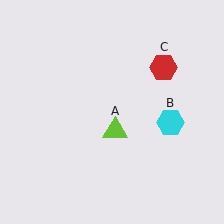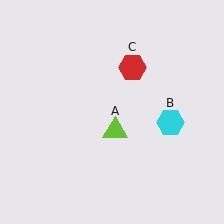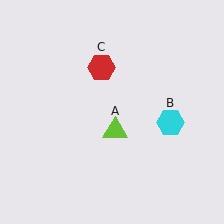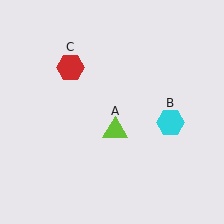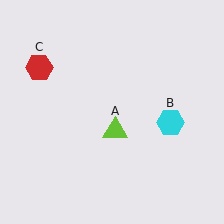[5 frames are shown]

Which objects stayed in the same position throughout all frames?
Lime triangle (object A) and cyan hexagon (object B) remained stationary.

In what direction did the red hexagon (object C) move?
The red hexagon (object C) moved left.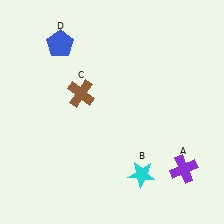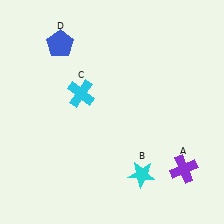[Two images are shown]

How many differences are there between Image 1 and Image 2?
There is 1 difference between the two images.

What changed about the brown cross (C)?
In Image 1, C is brown. In Image 2, it changed to cyan.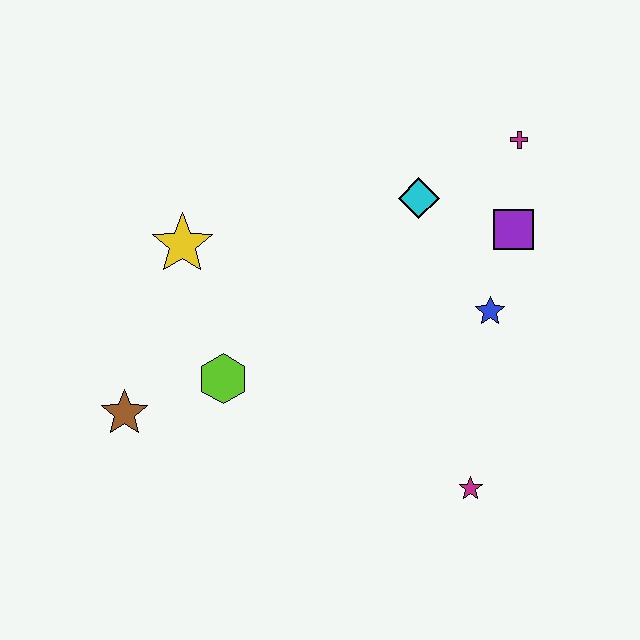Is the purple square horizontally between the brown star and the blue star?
No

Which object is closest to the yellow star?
The lime hexagon is closest to the yellow star.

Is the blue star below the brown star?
No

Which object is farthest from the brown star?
The magenta cross is farthest from the brown star.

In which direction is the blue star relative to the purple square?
The blue star is below the purple square.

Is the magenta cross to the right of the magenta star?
Yes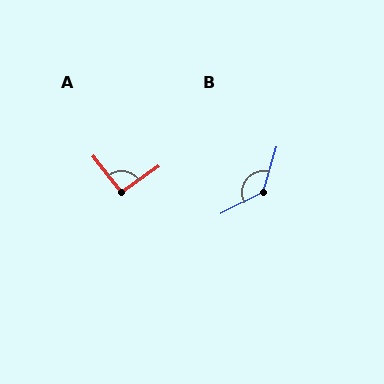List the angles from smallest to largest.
A (92°), B (135°).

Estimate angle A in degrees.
Approximately 92 degrees.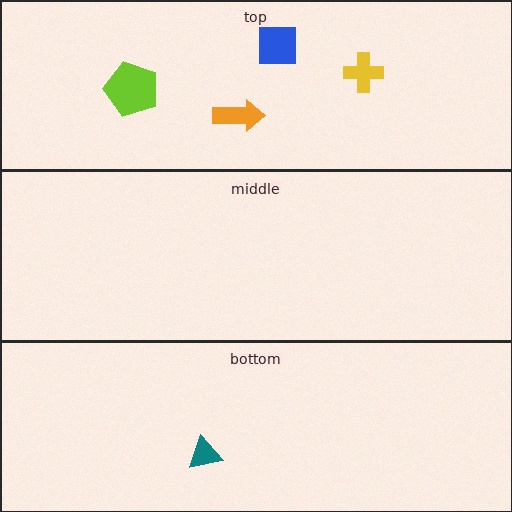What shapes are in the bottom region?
The teal triangle.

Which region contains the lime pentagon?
The top region.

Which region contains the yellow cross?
The top region.